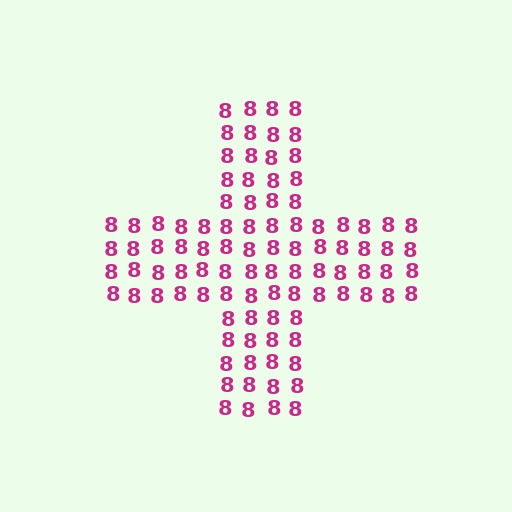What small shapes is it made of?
It is made of small digit 8's.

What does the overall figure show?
The overall figure shows a cross.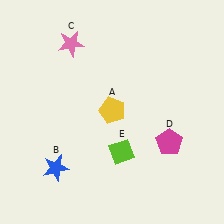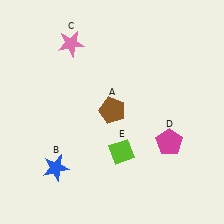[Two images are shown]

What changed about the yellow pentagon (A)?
In Image 1, A is yellow. In Image 2, it changed to brown.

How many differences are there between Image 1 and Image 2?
There is 1 difference between the two images.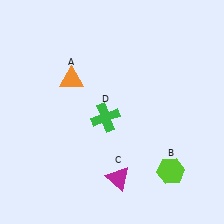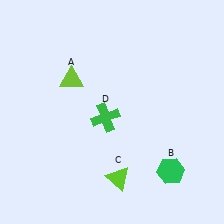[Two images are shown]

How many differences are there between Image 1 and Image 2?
There are 3 differences between the two images.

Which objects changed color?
A changed from orange to lime. B changed from lime to green. C changed from magenta to lime.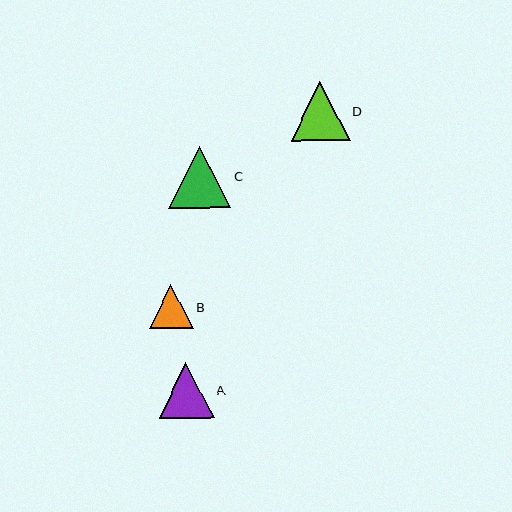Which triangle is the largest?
Triangle C is the largest with a size of approximately 63 pixels.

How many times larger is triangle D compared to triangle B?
Triangle D is approximately 1.4 times the size of triangle B.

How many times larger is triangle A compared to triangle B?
Triangle A is approximately 1.3 times the size of triangle B.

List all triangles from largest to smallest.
From largest to smallest: C, D, A, B.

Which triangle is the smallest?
Triangle B is the smallest with a size of approximately 43 pixels.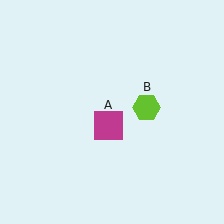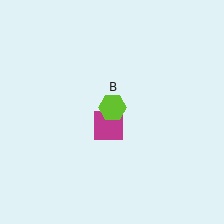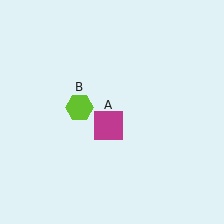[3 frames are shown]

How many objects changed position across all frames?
1 object changed position: lime hexagon (object B).